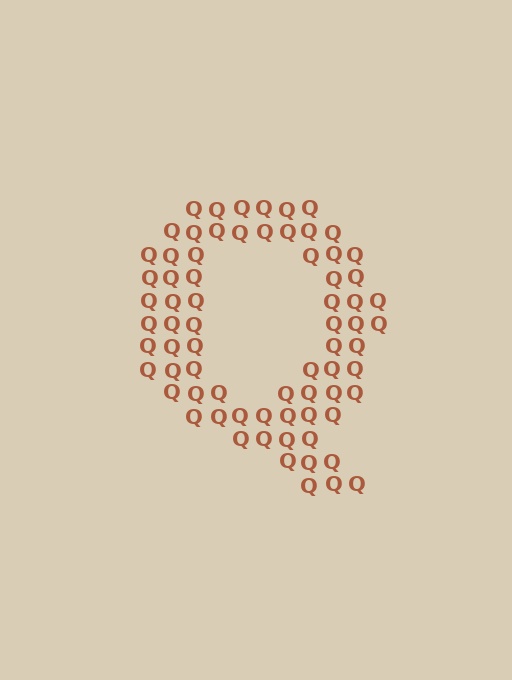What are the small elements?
The small elements are letter Q's.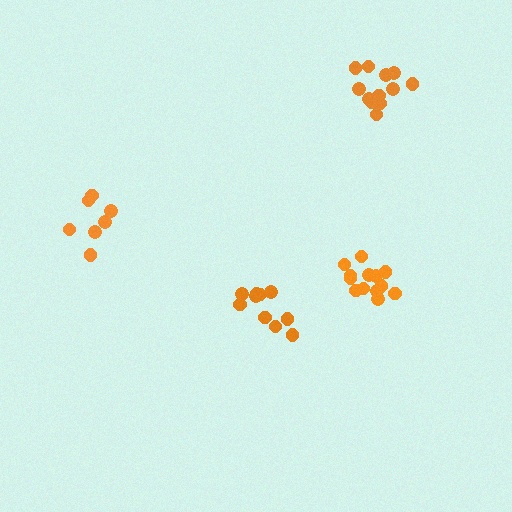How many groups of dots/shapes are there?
There are 4 groups.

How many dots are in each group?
Group 1: 10 dots, Group 2: 7 dots, Group 3: 13 dots, Group 4: 12 dots (42 total).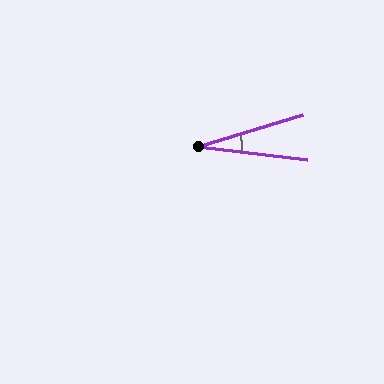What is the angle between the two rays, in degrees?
Approximately 24 degrees.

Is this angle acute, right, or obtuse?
It is acute.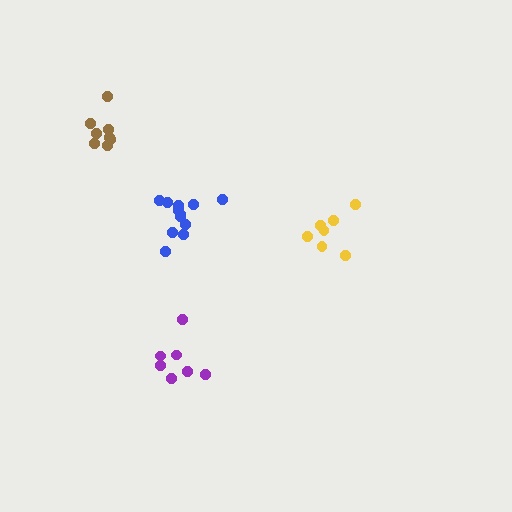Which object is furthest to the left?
The brown cluster is leftmost.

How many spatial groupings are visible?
There are 4 spatial groupings.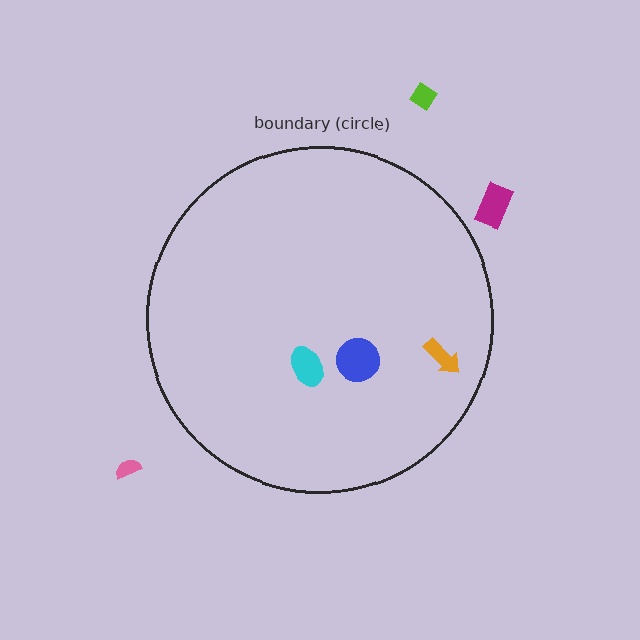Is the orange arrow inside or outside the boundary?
Inside.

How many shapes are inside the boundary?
3 inside, 3 outside.